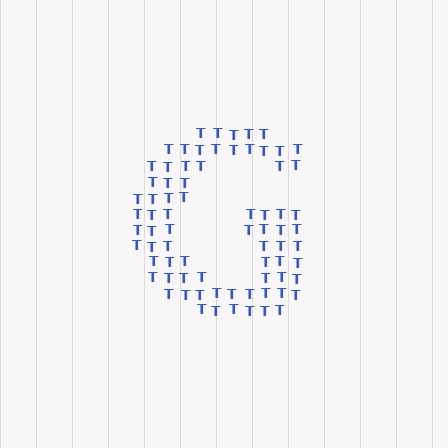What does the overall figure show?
The overall figure shows the letter G.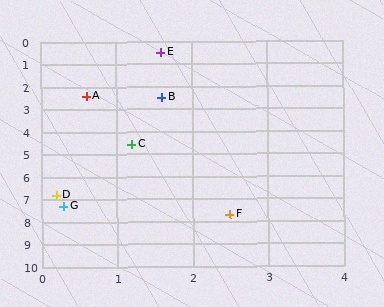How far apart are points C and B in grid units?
Points C and B are about 2.1 grid units apart.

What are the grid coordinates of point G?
Point G is at approximately (0.3, 7.3).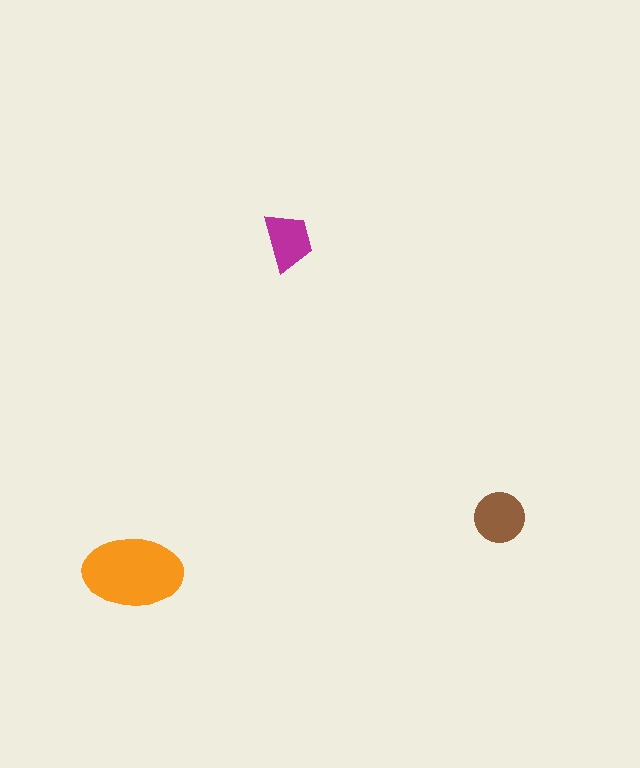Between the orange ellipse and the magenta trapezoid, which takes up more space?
The orange ellipse.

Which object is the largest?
The orange ellipse.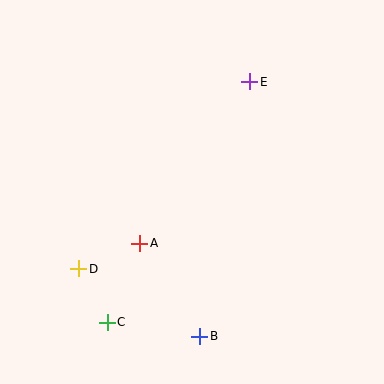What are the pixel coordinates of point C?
Point C is at (107, 322).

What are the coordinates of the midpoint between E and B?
The midpoint between E and B is at (225, 209).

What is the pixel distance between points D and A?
The distance between D and A is 66 pixels.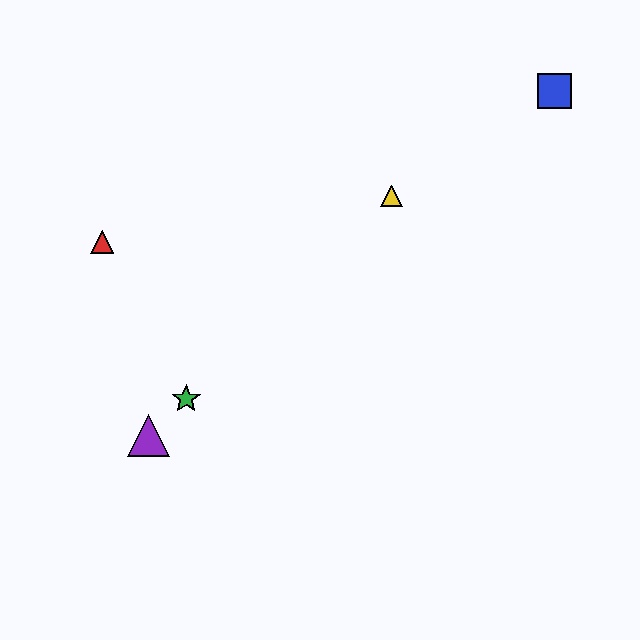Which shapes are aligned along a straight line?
The green star, the yellow triangle, the purple triangle are aligned along a straight line.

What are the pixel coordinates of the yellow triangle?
The yellow triangle is at (392, 196).